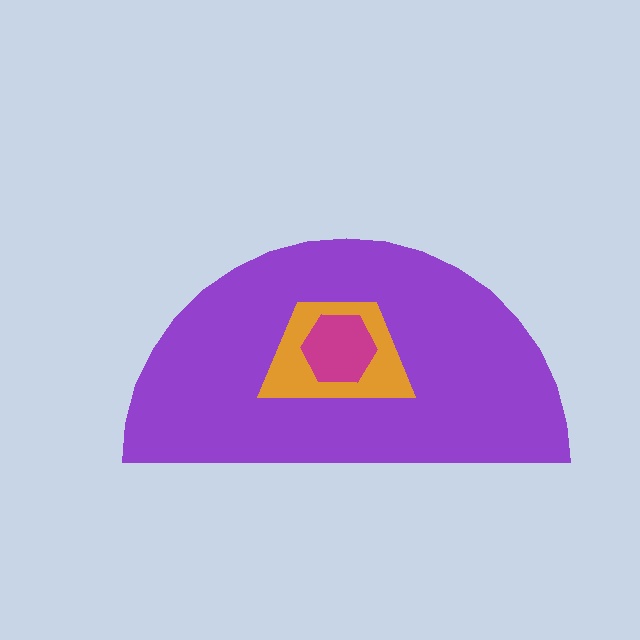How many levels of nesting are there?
3.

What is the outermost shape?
The purple semicircle.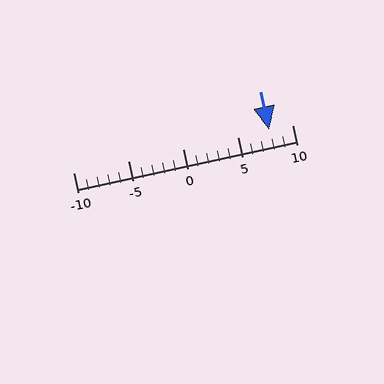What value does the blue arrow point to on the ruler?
The blue arrow points to approximately 8.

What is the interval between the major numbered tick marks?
The major tick marks are spaced 5 units apart.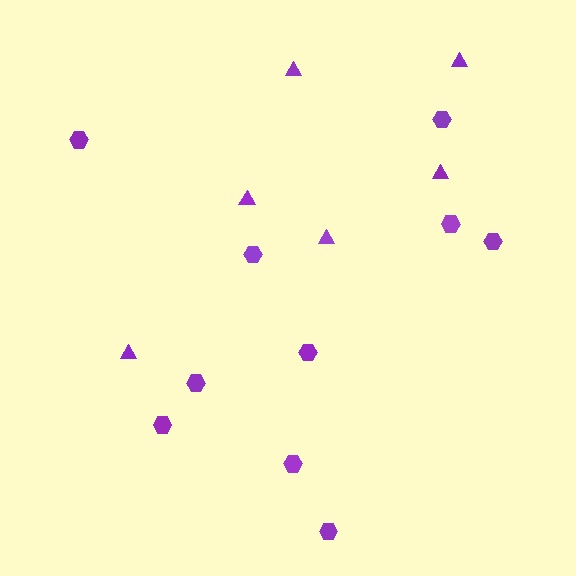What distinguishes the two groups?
There are 2 groups: one group of triangles (6) and one group of hexagons (10).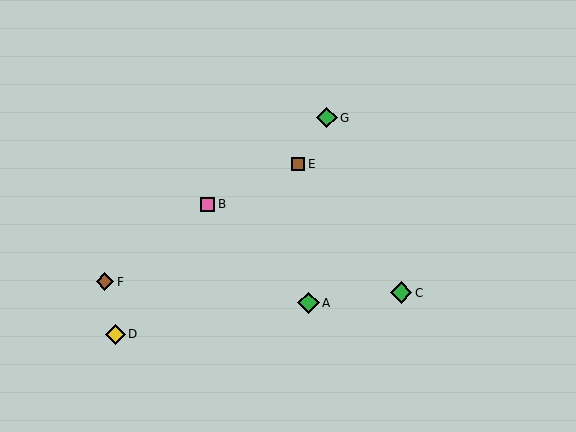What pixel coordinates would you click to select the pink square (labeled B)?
Click at (208, 204) to select the pink square B.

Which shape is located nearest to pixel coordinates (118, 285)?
The brown diamond (labeled F) at (105, 282) is nearest to that location.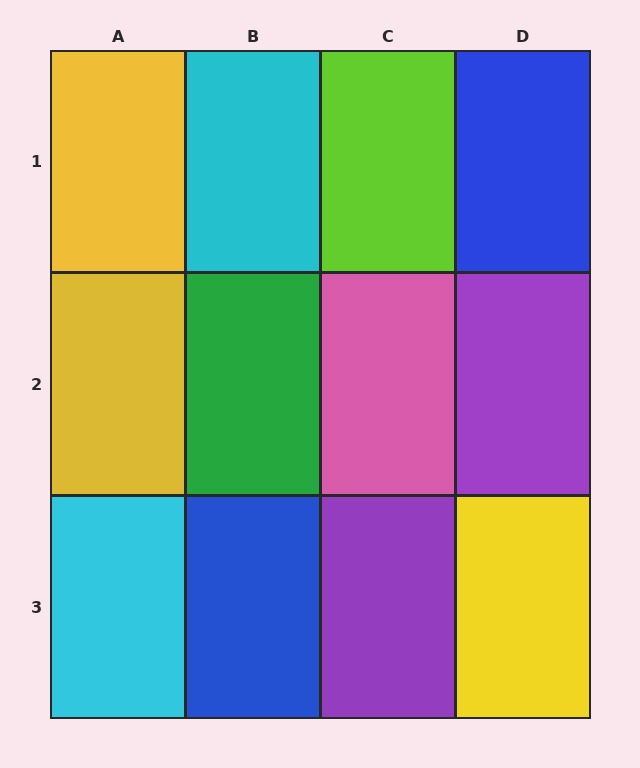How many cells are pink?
1 cell is pink.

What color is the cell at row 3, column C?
Purple.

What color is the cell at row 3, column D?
Yellow.